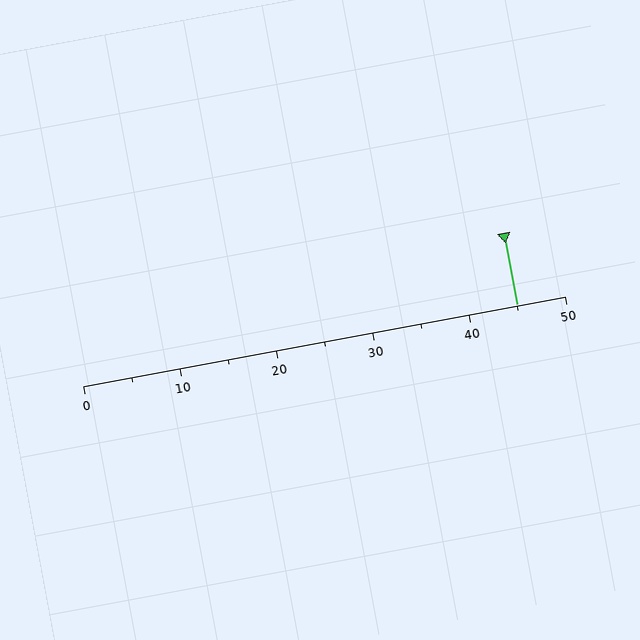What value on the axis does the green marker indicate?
The marker indicates approximately 45.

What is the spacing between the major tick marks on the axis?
The major ticks are spaced 10 apart.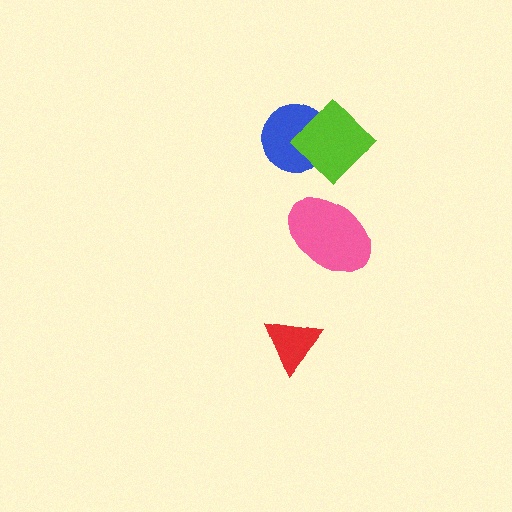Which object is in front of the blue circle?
The lime diamond is in front of the blue circle.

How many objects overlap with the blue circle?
1 object overlaps with the blue circle.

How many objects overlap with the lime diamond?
1 object overlaps with the lime diamond.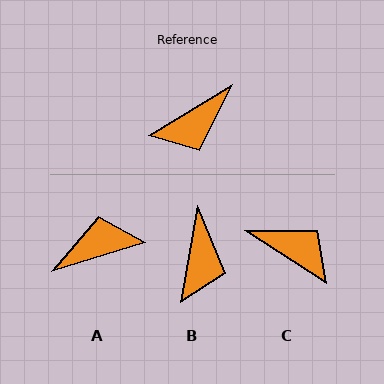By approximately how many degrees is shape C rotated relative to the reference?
Approximately 116 degrees counter-clockwise.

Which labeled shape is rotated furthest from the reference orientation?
A, about 166 degrees away.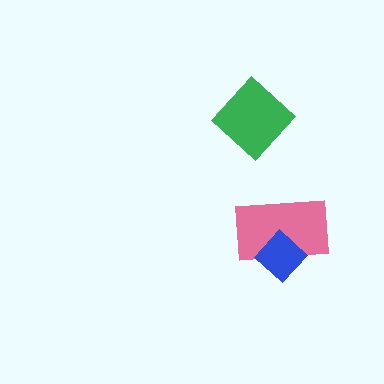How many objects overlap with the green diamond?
0 objects overlap with the green diamond.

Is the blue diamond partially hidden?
No, no other shape covers it.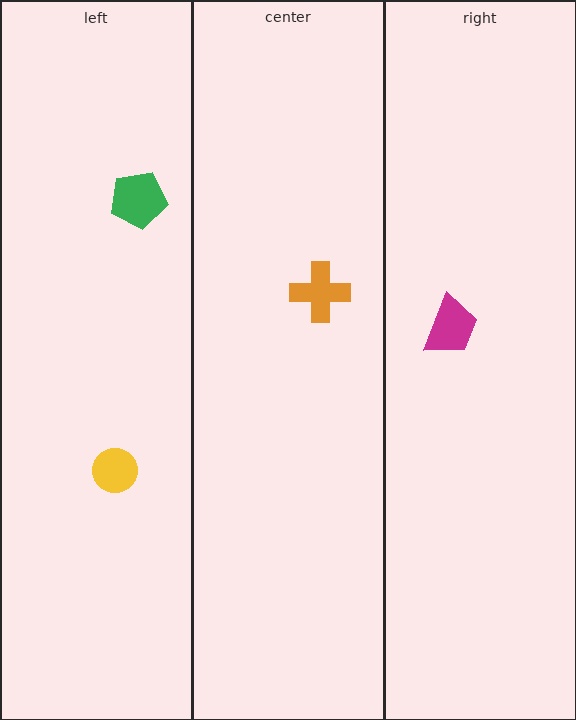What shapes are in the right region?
The magenta trapezoid.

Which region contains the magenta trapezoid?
The right region.